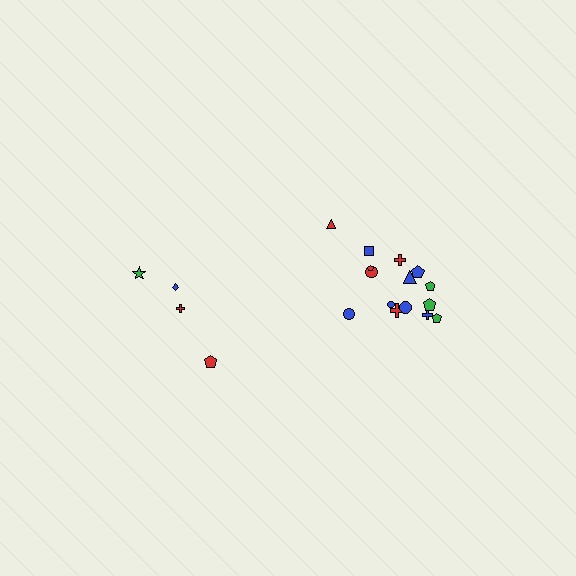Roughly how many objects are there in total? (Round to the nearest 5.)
Roughly 20 objects in total.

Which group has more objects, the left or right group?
The right group.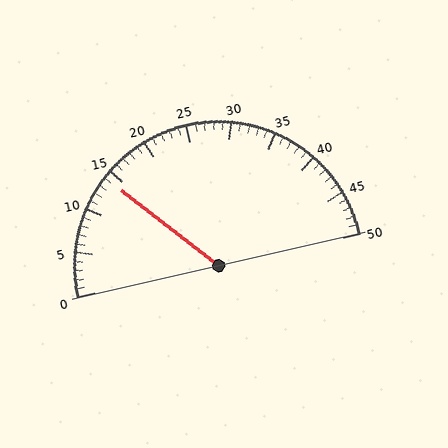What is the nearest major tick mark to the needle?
The nearest major tick mark is 15.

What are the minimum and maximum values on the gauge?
The gauge ranges from 0 to 50.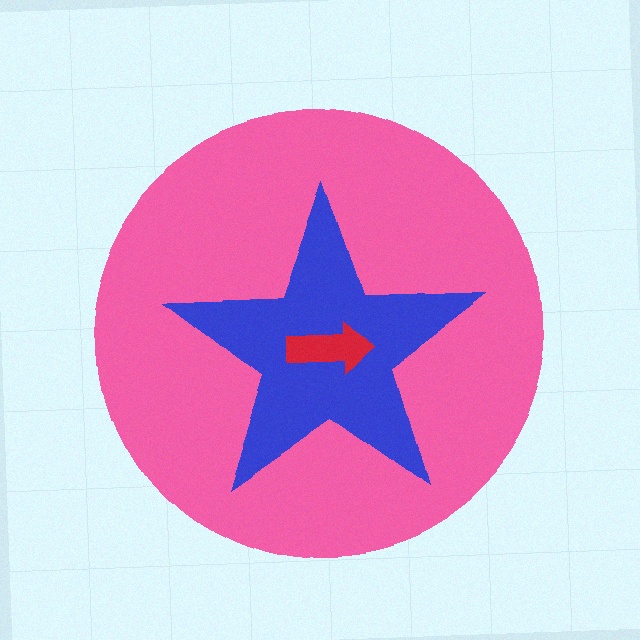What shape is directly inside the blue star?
The red arrow.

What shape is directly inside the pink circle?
The blue star.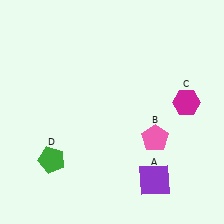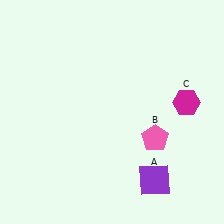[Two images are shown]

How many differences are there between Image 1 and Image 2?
There is 1 difference between the two images.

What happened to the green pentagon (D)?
The green pentagon (D) was removed in Image 2. It was in the bottom-left area of Image 1.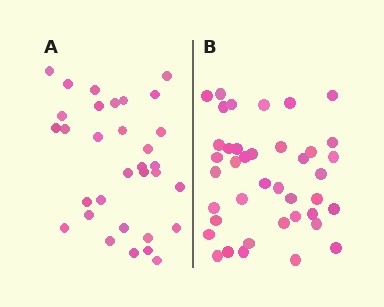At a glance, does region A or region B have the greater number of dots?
Region B (the right region) has more dots.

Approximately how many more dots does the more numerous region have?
Region B has roughly 8 or so more dots than region A.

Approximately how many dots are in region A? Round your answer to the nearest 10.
About 30 dots. (The exact count is 32, which rounds to 30.)